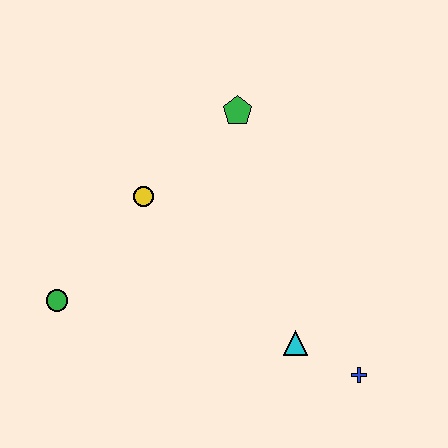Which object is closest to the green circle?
The yellow circle is closest to the green circle.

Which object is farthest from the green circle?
The blue cross is farthest from the green circle.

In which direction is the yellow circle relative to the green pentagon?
The yellow circle is to the left of the green pentagon.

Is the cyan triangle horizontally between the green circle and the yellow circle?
No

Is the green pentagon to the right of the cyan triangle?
No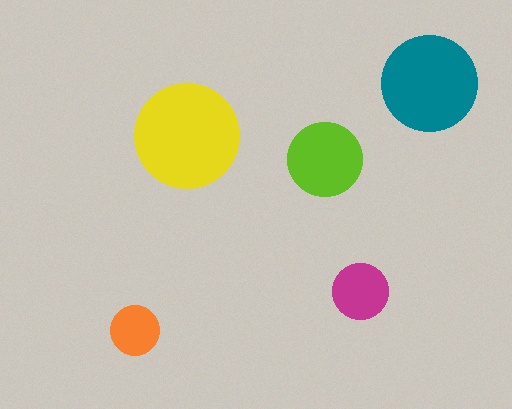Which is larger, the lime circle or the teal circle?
The teal one.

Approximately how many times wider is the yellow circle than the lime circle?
About 1.5 times wider.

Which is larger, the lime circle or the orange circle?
The lime one.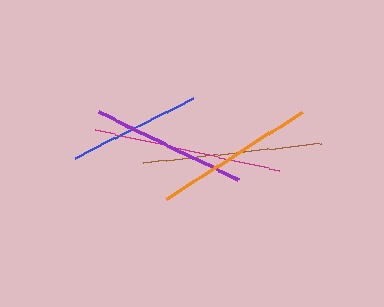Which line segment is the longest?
The magenta line is the longest at approximately 188 pixels.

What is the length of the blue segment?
The blue segment is approximately 133 pixels long.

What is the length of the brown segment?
The brown segment is approximately 180 pixels long.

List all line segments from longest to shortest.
From longest to shortest: magenta, brown, orange, purple, blue.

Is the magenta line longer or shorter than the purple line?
The magenta line is longer than the purple line.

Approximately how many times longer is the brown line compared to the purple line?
The brown line is approximately 1.2 times the length of the purple line.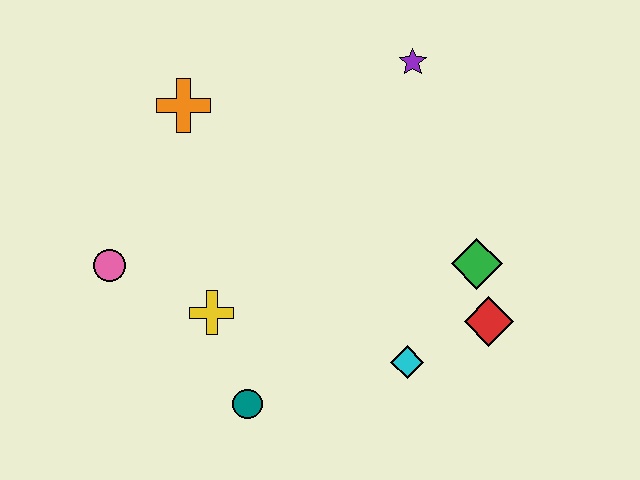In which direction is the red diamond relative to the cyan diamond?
The red diamond is to the right of the cyan diamond.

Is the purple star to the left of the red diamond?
Yes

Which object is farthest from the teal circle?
The purple star is farthest from the teal circle.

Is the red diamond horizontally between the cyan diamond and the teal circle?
No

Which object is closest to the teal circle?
The yellow cross is closest to the teal circle.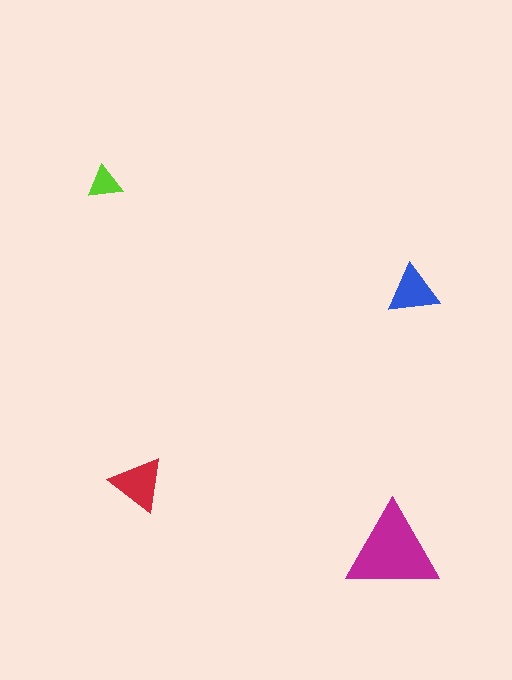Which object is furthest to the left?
The lime triangle is leftmost.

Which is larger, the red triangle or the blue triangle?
The red one.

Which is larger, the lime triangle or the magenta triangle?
The magenta one.